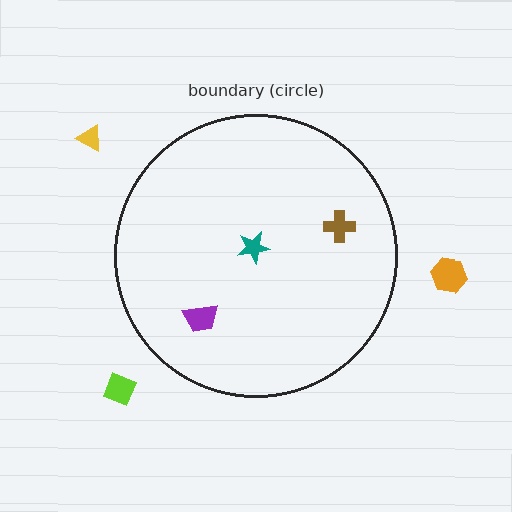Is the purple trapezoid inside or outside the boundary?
Inside.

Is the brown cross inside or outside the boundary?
Inside.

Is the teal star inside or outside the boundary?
Inside.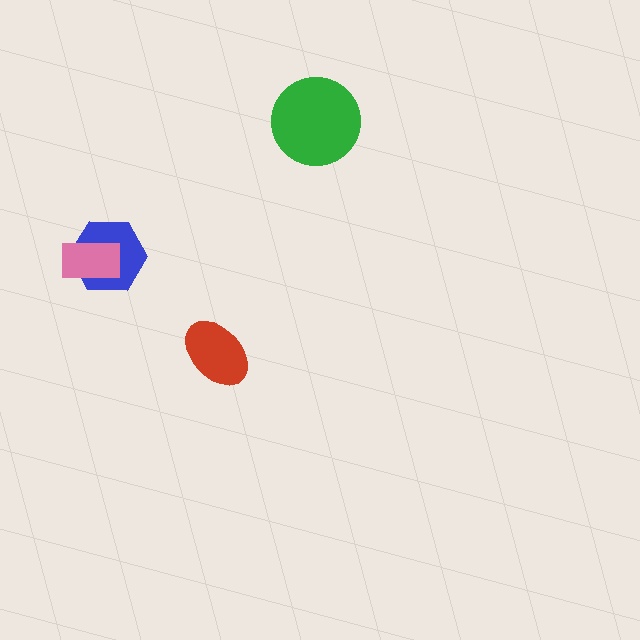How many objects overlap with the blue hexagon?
1 object overlaps with the blue hexagon.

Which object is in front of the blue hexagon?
The pink rectangle is in front of the blue hexagon.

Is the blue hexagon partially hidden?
Yes, it is partially covered by another shape.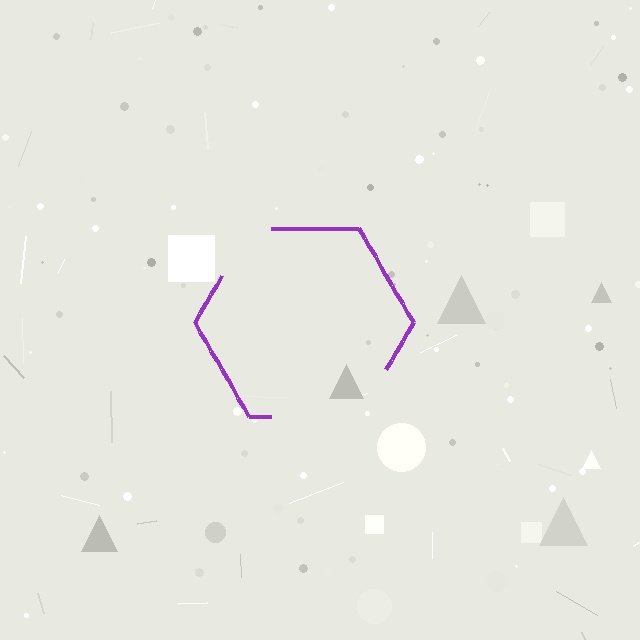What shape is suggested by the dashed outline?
The dashed outline suggests a hexagon.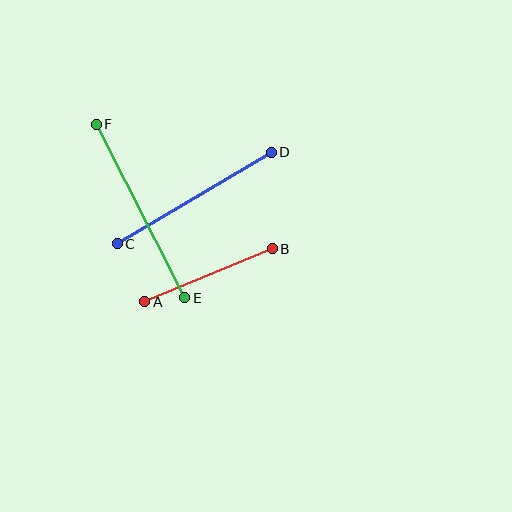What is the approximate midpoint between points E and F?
The midpoint is at approximately (140, 211) pixels.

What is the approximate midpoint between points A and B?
The midpoint is at approximately (208, 275) pixels.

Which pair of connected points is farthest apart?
Points E and F are farthest apart.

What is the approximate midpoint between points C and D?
The midpoint is at approximately (194, 198) pixels.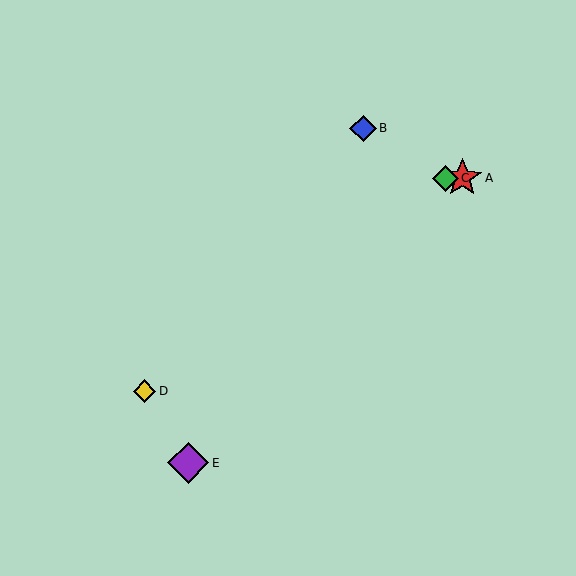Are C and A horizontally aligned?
Yes, both are at y≈178.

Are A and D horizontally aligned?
No, A is at y≈178 and D is at y≈391.